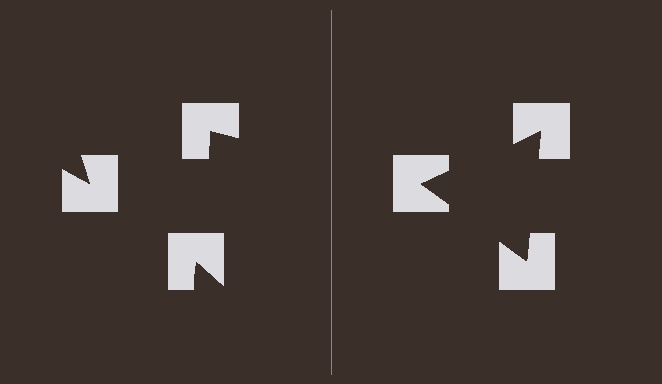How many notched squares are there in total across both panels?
6 — 3 on each side.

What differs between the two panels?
The notched squares are positioned identically on both sides; only the wedge orientations differ. On the right they align to a triangle; on the left they are misaligned.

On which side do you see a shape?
An illusory triangle appears on the right side. On the left side the wedge cuts are rotated, so no coherent shape forms.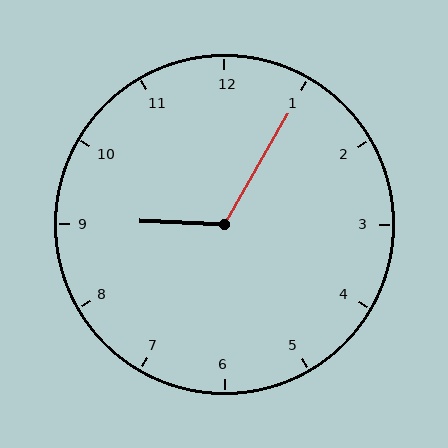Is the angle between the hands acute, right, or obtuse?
It is obtuse.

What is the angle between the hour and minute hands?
Approximately 118 degrees.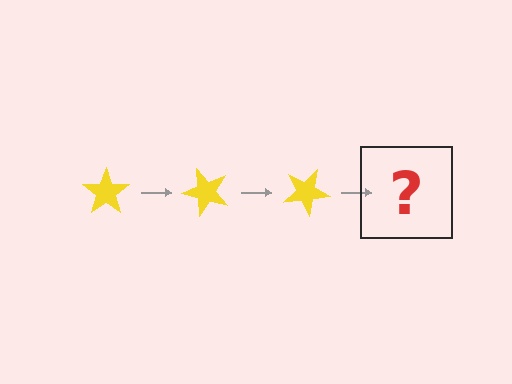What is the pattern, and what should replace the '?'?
The pattern is that the star rotates 50 degrees each step. The '?' should be a yellow star rotated 150 degrees.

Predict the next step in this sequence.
The next step is a yellow star rotated 150 degrees.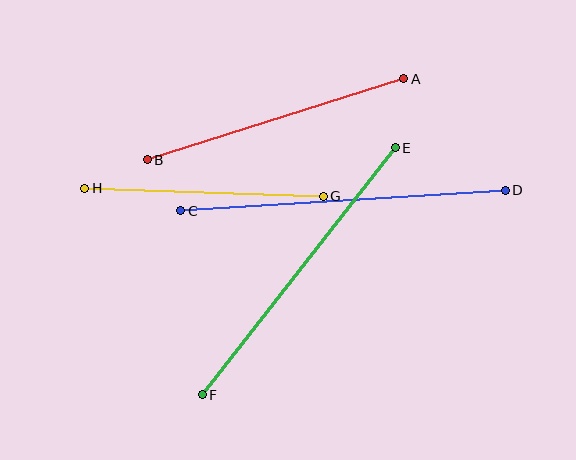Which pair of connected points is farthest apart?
Points C and D are farthest apart.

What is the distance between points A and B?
The distance is approximately 269 pixels.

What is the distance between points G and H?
The distance is approximately 239 pixels.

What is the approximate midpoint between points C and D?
The midpoint is at approximately (343, 201) pixels.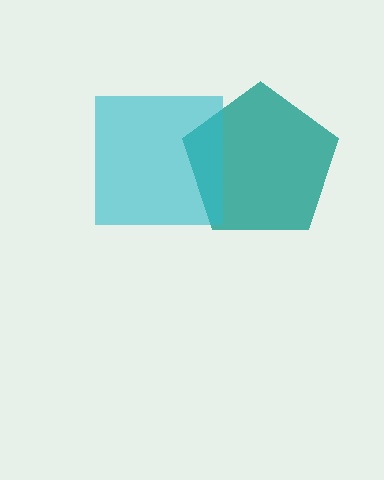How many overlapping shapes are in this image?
There are 2 overlapping shapes in the image.